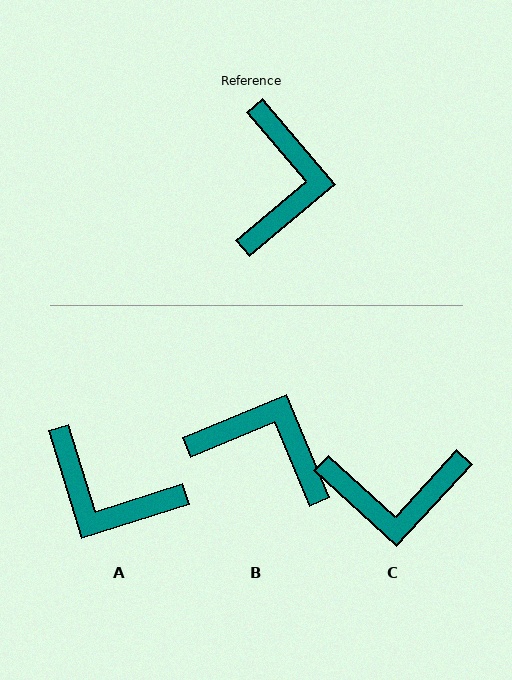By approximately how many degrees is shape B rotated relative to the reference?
Approximately 73 degrees counter-clockwise.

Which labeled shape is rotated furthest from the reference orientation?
A, about 113 degrees away.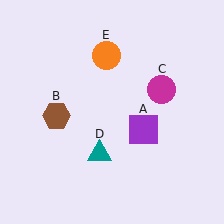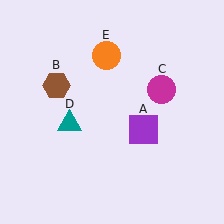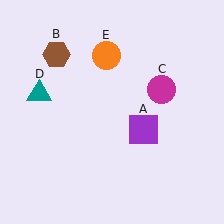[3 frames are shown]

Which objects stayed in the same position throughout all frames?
Purple square (object A) and magenta circle (object C) and orange circle (object E) remained stationary.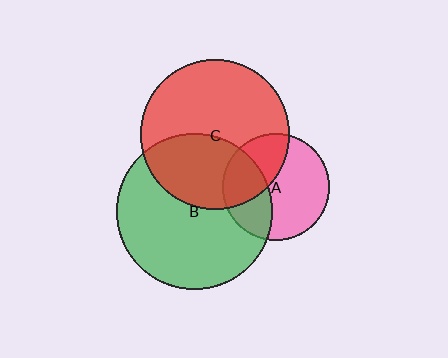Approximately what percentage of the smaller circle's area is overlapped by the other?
Approximately 35%.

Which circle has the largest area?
Circle B (green).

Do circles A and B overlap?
Yes.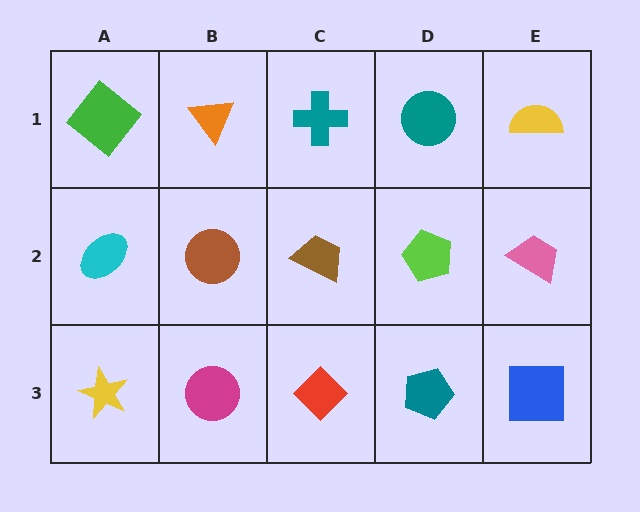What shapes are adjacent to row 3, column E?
A pink trapezoid (row 2, column E), a teal pentagon (row 3, column D).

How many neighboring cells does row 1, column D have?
3.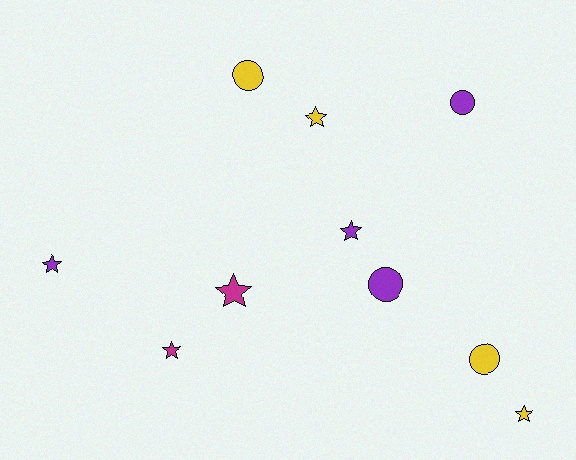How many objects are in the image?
There are 10 objects.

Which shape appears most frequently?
Star, with 6 objects.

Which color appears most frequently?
Purple, with 4 objects.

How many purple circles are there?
There are 2 purple circles.